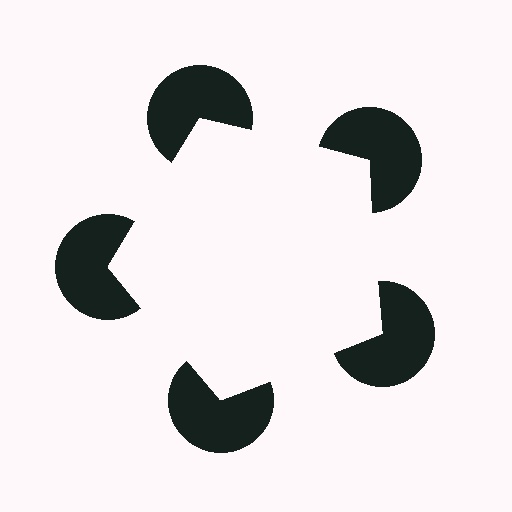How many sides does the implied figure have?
5 sides.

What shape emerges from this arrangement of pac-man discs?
An illusory pentagon — its edges are inferred from the aligned wedge cuts in the pac-man discs, not physically drawn.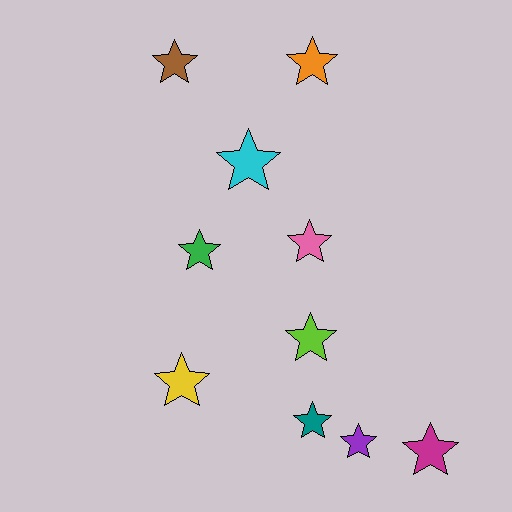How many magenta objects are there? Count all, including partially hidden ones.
There is 1 magenta object.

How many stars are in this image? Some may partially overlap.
There are 10 stars.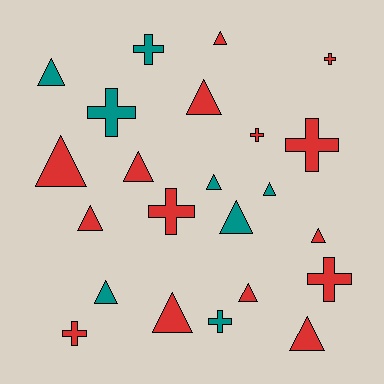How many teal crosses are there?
There are 3 teal crosses.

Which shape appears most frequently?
Triangle, with 14 objects.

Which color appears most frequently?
Red, with 15 objects.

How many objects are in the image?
There are 23 objects.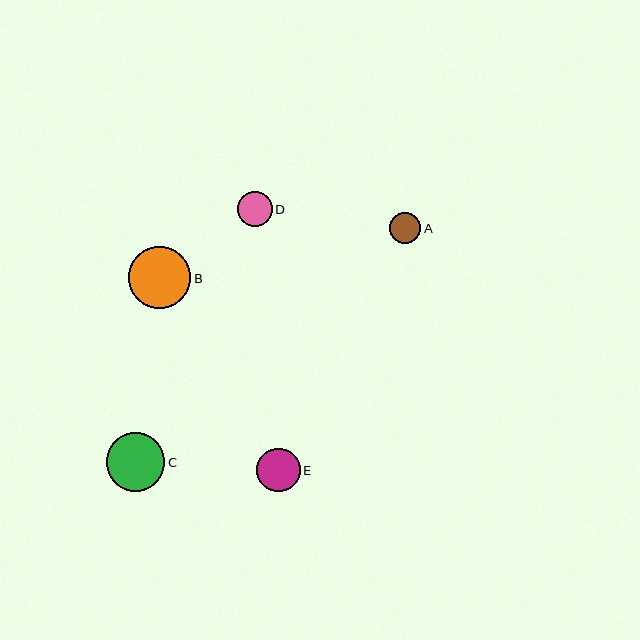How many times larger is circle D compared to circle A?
Circle D is approximately 1.1 times the size of circle A.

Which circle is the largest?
Circle B is the largest with a size of approximately 62 pixels.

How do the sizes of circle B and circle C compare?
Circle B and circle C are approximately the same size.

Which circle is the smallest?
Circle A is the smallest with a size of approximately 31 pixels.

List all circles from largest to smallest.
From largest to smallest: B, C, E, D, A.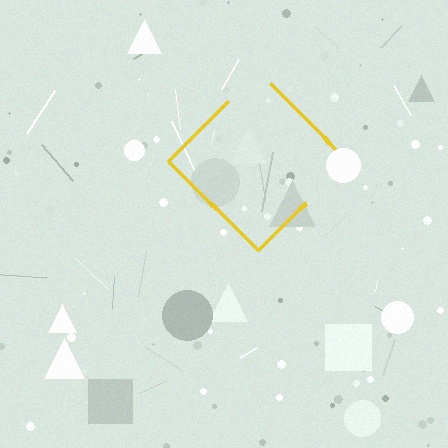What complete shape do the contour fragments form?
The contour fragments form a diamond.